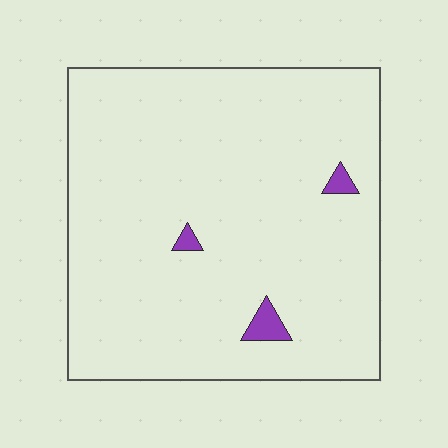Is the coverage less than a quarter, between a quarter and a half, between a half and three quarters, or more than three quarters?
Less than a quarter.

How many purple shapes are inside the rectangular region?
3.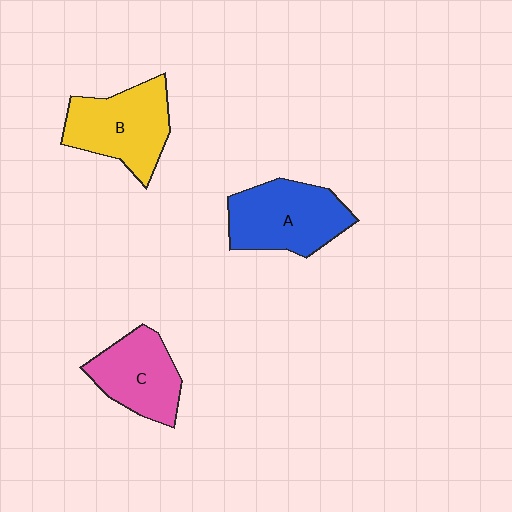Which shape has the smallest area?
Shape C (pink).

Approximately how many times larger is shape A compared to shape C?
Approximately 1.2 times.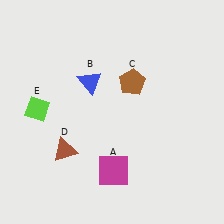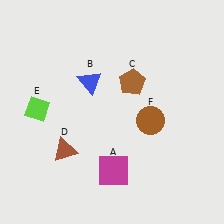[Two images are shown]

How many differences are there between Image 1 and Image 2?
There is 1 difference between the two images.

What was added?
A brown circle (F) was added in Image 2.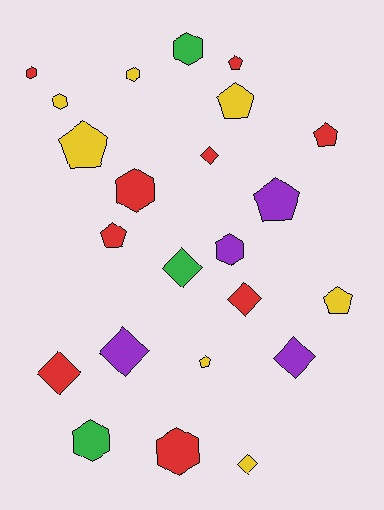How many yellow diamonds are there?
There is 1 yellow diamond.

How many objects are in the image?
There are 23 objects.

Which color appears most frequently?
Red, with 9 objects.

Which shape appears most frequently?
Hexagon, with 8 objects.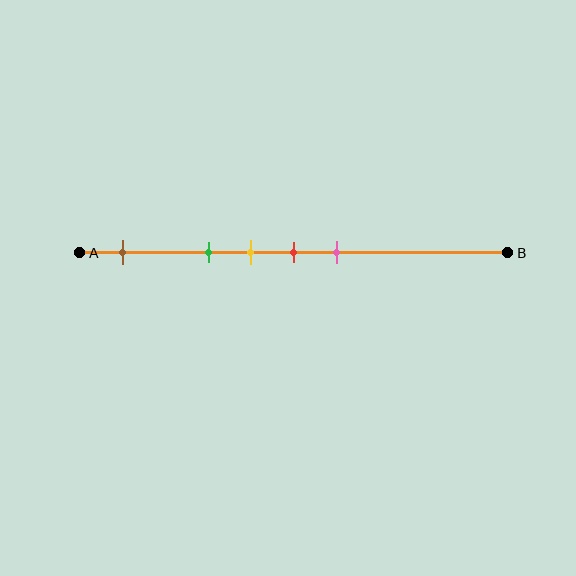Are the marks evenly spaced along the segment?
No, the marks are not evenly spaced.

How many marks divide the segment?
There are 5 marks dividing the segment.